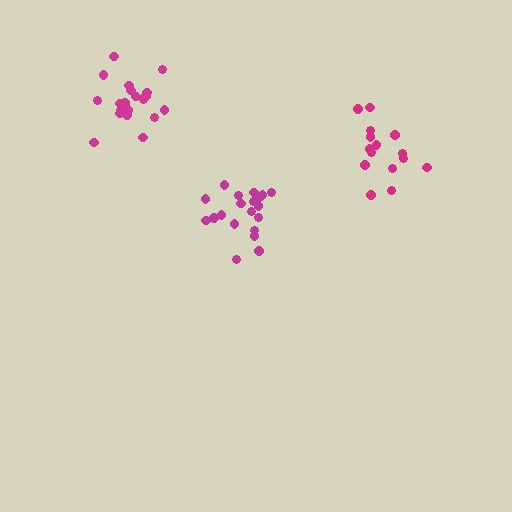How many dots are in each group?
Group 1: 15 dots, Group 2: 21 dots, Group 3: 20 dots (56 total).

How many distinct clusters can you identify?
There are 3 distinct clusters.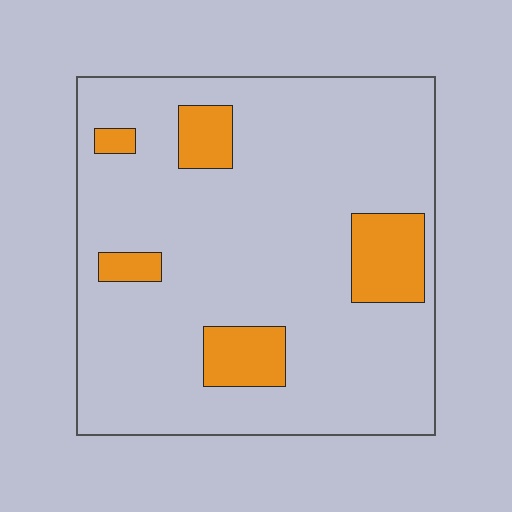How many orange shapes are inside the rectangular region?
5.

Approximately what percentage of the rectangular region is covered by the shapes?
Approximately 15%.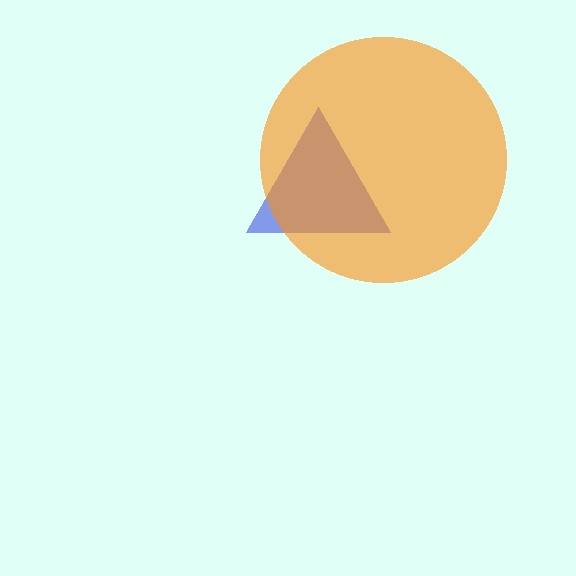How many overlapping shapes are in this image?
There are 2 overlapping shapes in the image.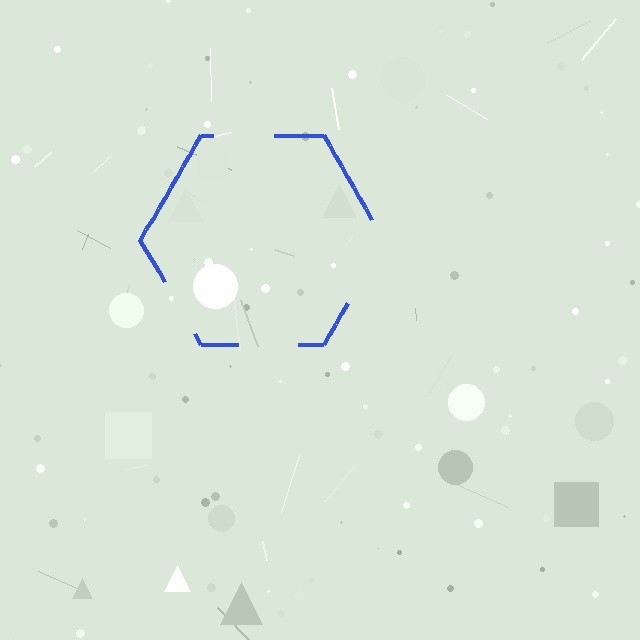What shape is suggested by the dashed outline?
The dashed outline suggests a hexagon.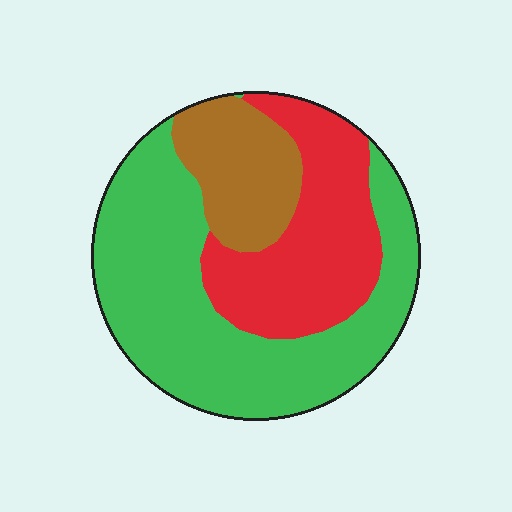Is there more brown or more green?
Green.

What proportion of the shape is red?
Red takes up about one third (1/3) of the shape.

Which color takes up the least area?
Brown, at roughly 15%.